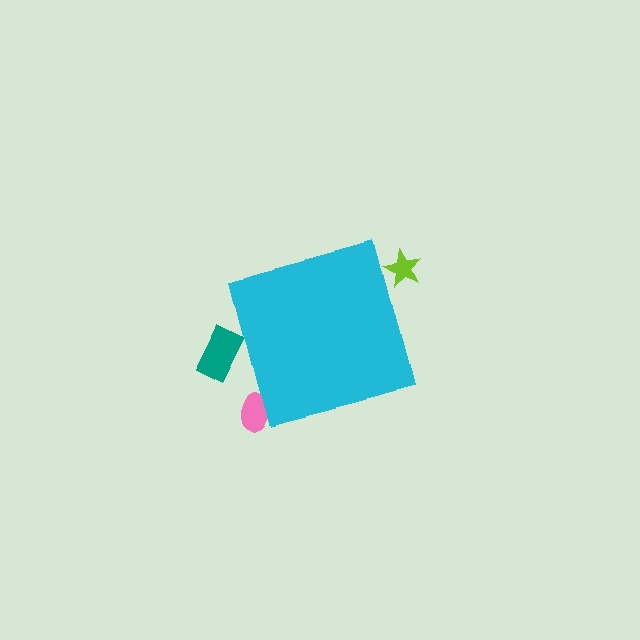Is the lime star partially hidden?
Yes, the lime star is partially hidden behind the cyan square.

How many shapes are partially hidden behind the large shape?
3 shapes are partially hidden.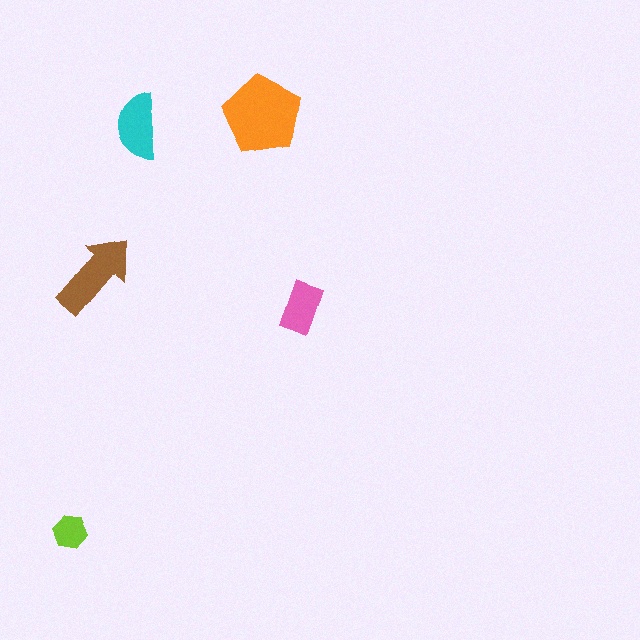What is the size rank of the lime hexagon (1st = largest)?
5th.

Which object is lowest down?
The lime hexagon is bottommost.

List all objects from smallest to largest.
The lime hexagon, the pink rectangle, the cyan semicircle, the brown arrow, the orange pentagon.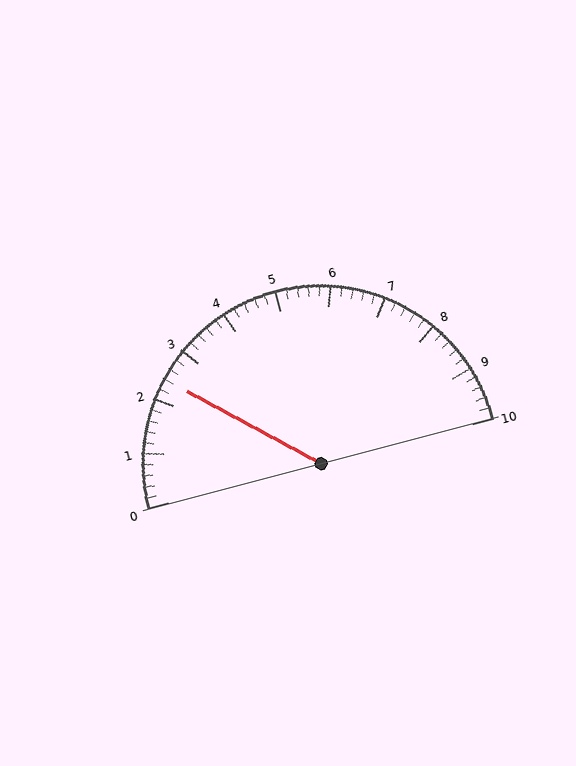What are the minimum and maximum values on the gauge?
The gauge ranges from 0 to 10.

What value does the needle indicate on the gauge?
The needle indicates approximately 2.4.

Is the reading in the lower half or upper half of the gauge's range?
The reading is in the lower half of the range (0 to 10).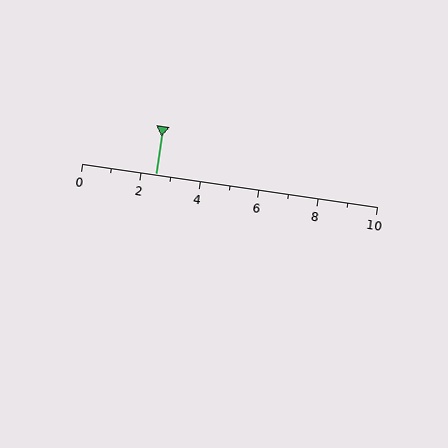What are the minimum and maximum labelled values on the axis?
The axis runs from 0 to 10.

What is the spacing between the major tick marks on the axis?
The major ticks are spaced 2 apart.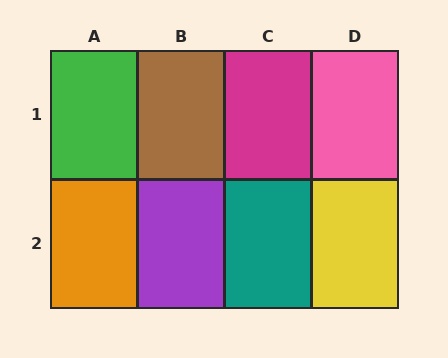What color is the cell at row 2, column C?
Teal.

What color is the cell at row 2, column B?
Purple.